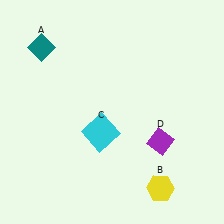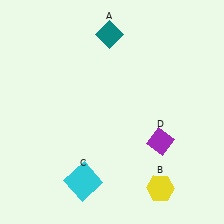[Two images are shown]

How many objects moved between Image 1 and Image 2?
2 objects moved between the two images.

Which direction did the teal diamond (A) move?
The teal diamond (A) moved right.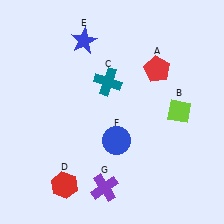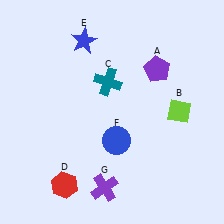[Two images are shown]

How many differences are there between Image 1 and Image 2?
There is 1 difference between the two images.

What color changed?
The pentagon (A) changed from red in Image 1 to purple in Image 2.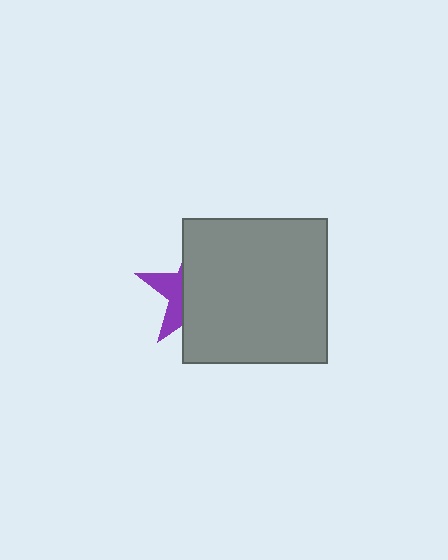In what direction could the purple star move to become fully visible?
The purple star could move left. That would shift it out from behind the gray square entirely.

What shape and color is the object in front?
The object in front is a gray square.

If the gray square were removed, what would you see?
You would see the complete purple star.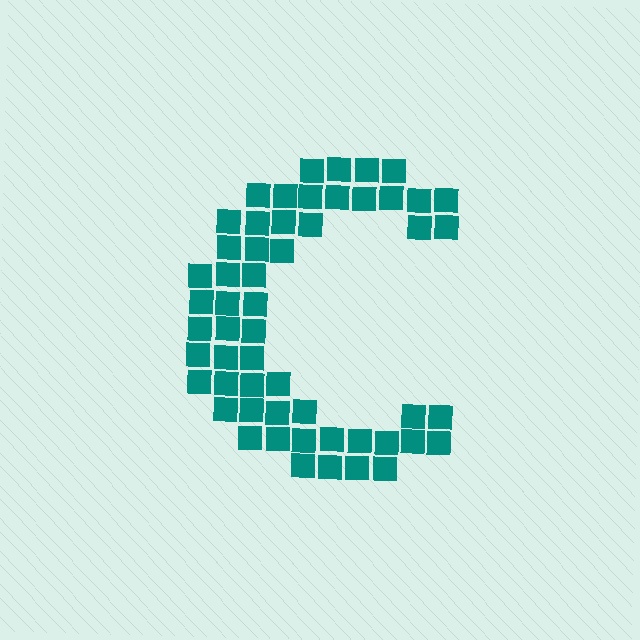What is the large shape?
The large shape is the letter C.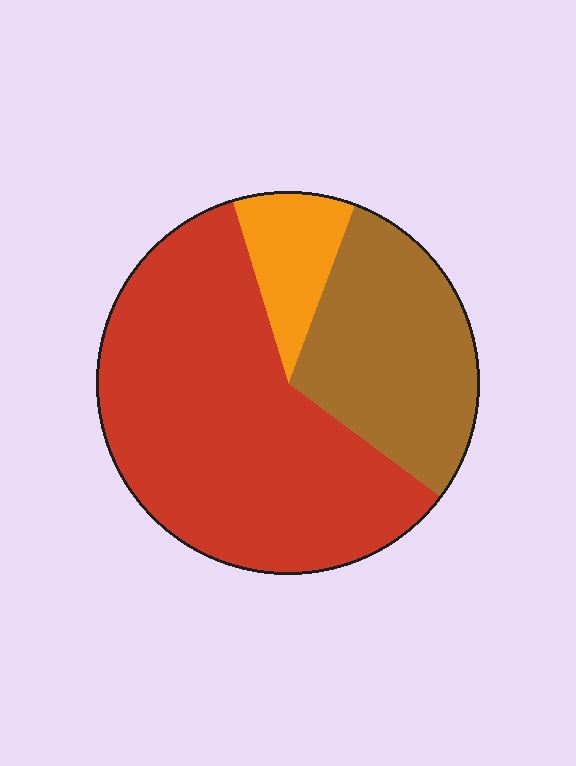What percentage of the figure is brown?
Brown takes up between a quarter and a half of the figure.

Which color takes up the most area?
Red, at roughly 60%.